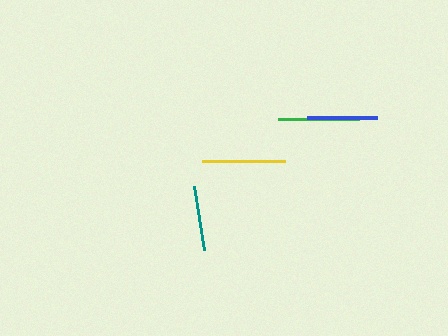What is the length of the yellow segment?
The yellow segment is approximately 83 pixels long.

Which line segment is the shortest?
The teal line is the shortest at approximately 65 pixels.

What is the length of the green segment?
The green segment is approximately 81 pixels long.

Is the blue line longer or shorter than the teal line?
The blue line is longer than the teal line.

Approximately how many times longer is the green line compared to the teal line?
The green line is approximately 1.2 times the length of the teal line.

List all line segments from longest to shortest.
From longest to shortest: yellow, green, blue, teal.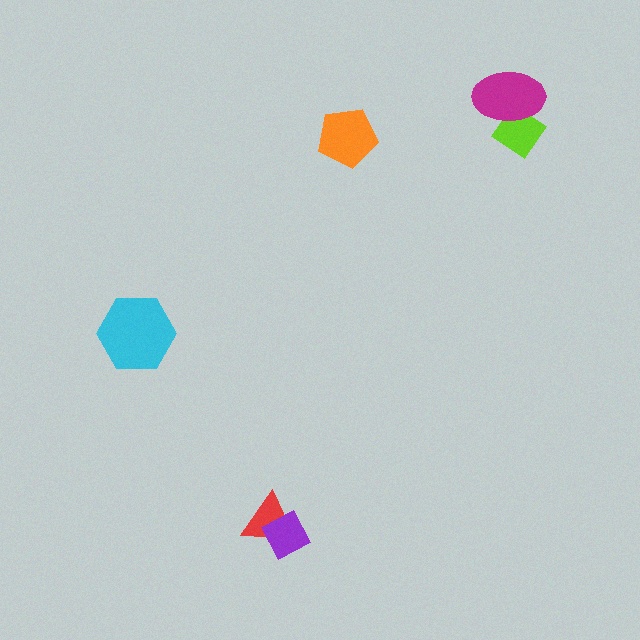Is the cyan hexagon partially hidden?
No, no other shape covers it.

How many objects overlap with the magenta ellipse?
1 object overlaps with the magenta ellipse.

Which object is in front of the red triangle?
The purple diamond is in front of the red triangle.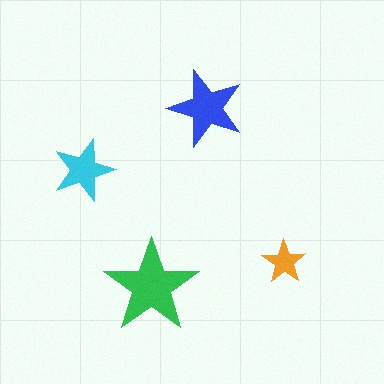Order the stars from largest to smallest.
the green one, the blue one, the cyan one, the orange one.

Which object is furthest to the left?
The cyan star is leftmost.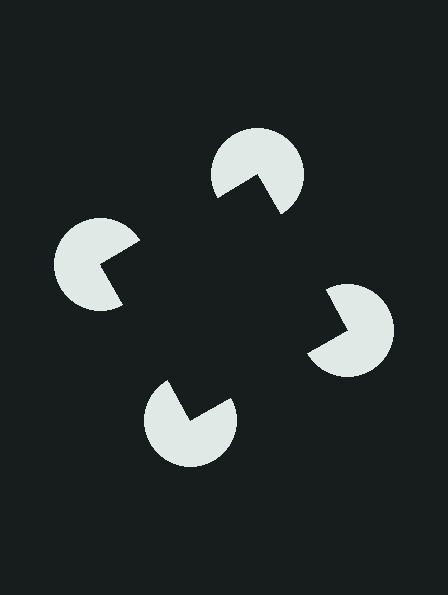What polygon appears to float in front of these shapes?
An illusory square — its edges are inferred from the aligned wedge cuts in the pac-man discs, not physically drawn.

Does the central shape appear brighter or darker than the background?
It typically appears slightly darker than the background, even though no actual brightness change is drawn.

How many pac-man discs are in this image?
There are 4 — one at each vertex of the illusory square.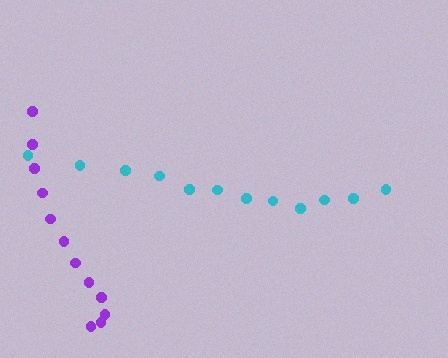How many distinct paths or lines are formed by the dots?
There are 2 distinct paths.